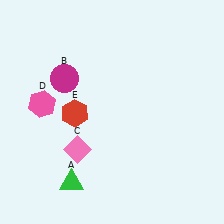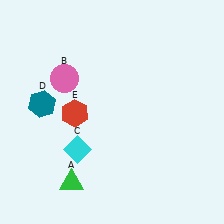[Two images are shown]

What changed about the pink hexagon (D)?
In Image 1, D is pink. In Image 2, it changed to teal.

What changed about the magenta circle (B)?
In Image 1, B is magenta. In Image 2, it changed to pink.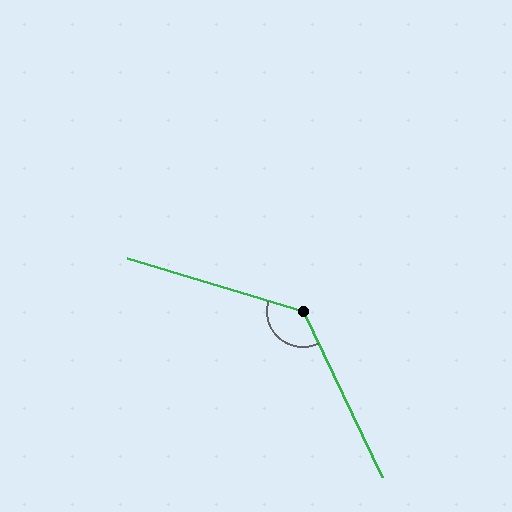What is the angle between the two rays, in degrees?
Approximately 132 degrees.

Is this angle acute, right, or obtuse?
It is obtuse.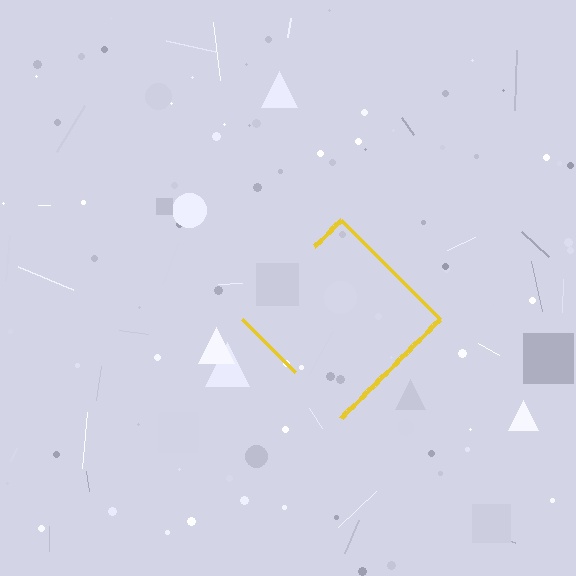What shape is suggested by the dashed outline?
The dashed outline suggests a diamond.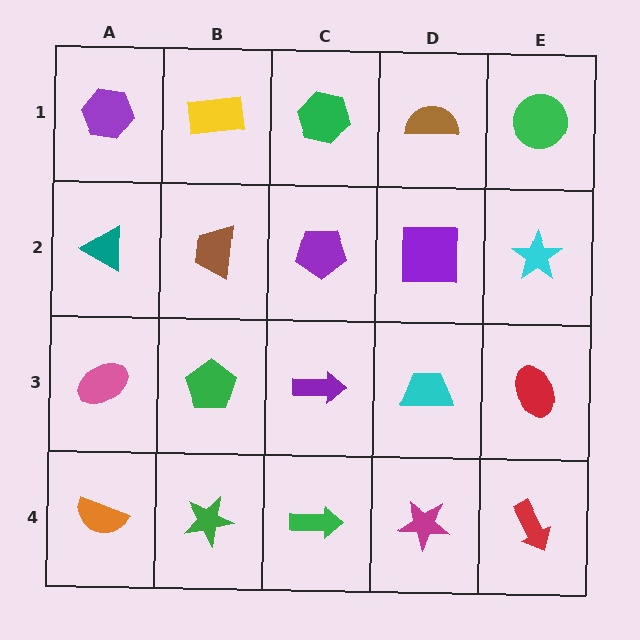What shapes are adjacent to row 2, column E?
A green circle (row 1, column E), a red ellipse (row 3, column E), a purple square (row 2, column D).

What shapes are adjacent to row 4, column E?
A red ellipse (row 3, column E), a magenta star (row 4, column D).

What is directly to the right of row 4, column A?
A green star.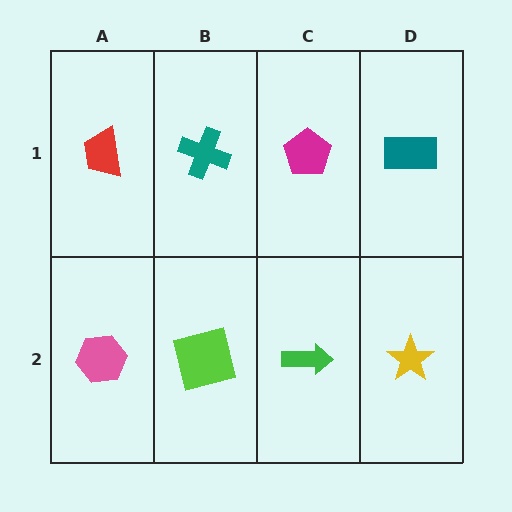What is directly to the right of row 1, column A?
A teal cross.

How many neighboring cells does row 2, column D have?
2.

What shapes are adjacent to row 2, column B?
A teal cross (row 1, column B), a pink hexagon (row 2, column A), a green arrow (row 2, column C).